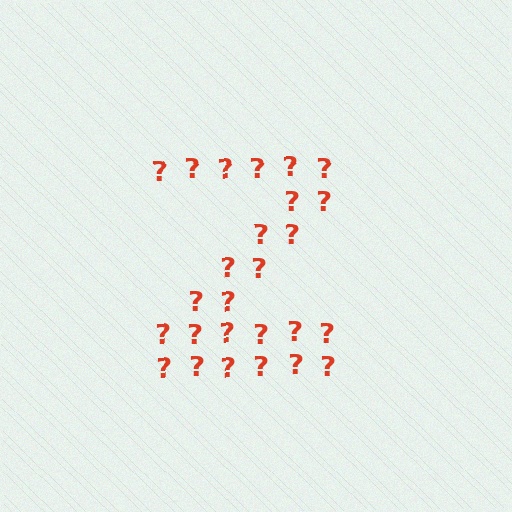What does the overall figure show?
The overall figure shows the letter Z.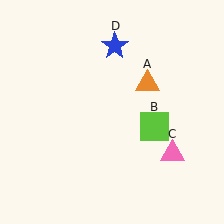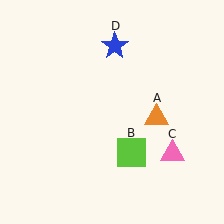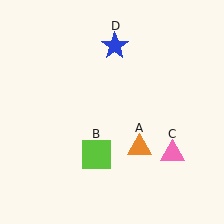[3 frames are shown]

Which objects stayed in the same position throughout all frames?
Pink triangle (object C) and blue star (object D) remained stationary.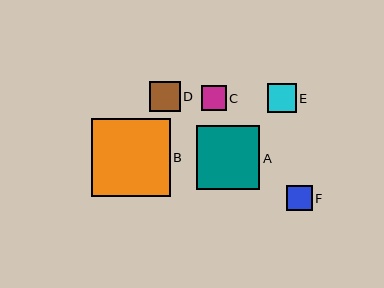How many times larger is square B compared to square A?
Square B is approximately 1.2 times the size of square A.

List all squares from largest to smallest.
From largest to smallest: B, A, D, E, F, C.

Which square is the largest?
Square B is the largest with a size of approximately 79 pixels.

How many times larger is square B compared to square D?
Square B is approximately 2.6 times the size of square D.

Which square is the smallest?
Square C is the smallest with a size of approximately 25 pixels.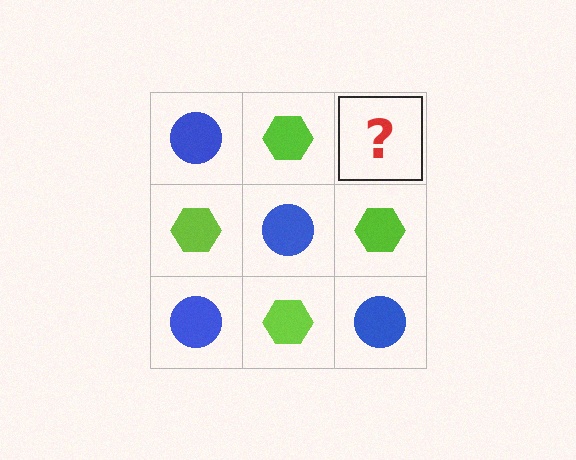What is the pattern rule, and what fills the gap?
The rule is that it alternates blue circle and lime hexagon in a checkerboard pattern. The gap should be filled with a blue circle.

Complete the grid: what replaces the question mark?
The question mark should be replaced with a blue circle.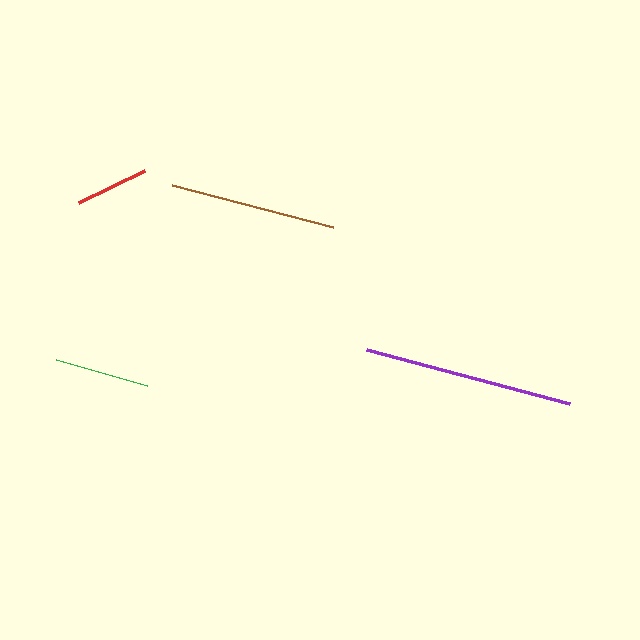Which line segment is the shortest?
The red line is the shortest at approximately 73 pixels.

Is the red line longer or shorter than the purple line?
The purple line is longer than the red line.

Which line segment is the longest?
The purple line is the longest at approximately 210 pixels.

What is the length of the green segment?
The green segment is approximately 94 pixels long.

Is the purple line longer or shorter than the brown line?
The purple line is longer than the brown line.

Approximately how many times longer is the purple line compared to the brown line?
The purple line is approximately 1.3 times the length of the brown line.